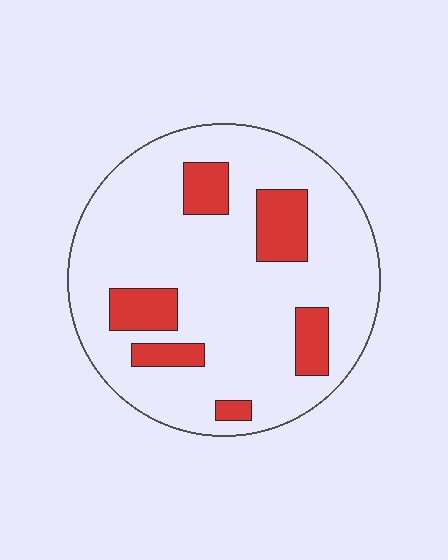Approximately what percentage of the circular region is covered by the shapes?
Approximately 20%.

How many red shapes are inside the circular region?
6.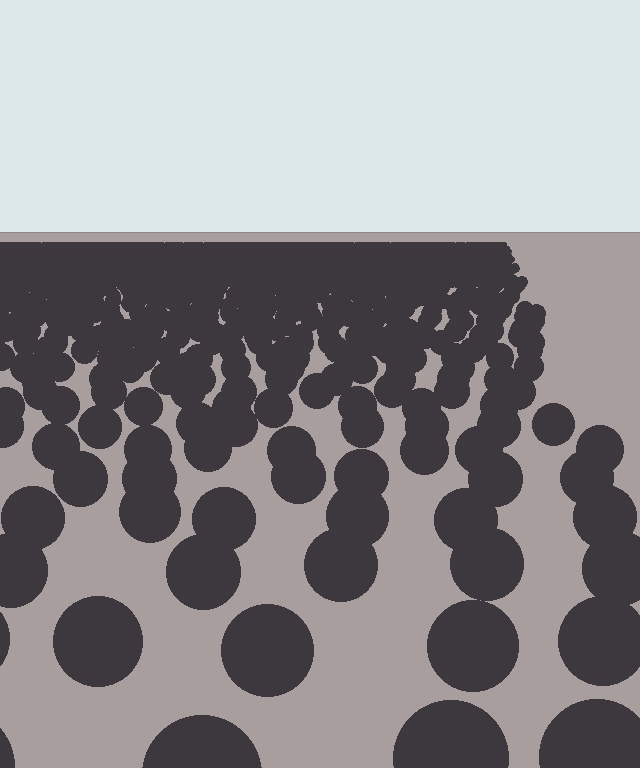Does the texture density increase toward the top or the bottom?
Density increases toward the top.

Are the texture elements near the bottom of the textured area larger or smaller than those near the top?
Larger. Near the bottom, elements are closer to the viewer and appear at a bigger on-screen size.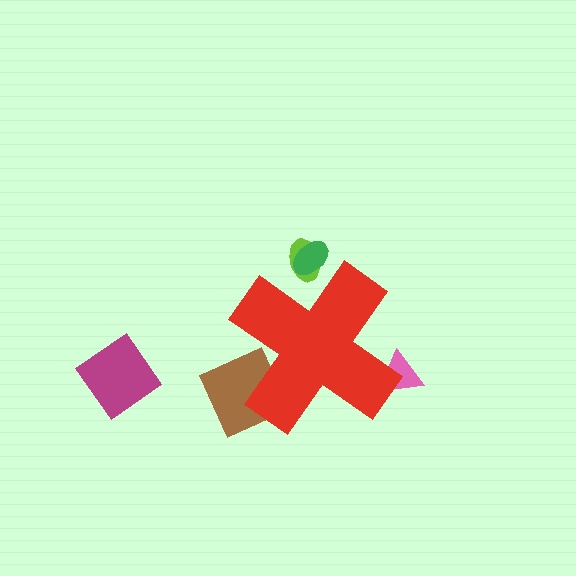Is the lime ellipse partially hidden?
Yes, the lime ellipse is partially hidden behind the red cross.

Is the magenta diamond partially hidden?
No, the magenta diamond is fully visible.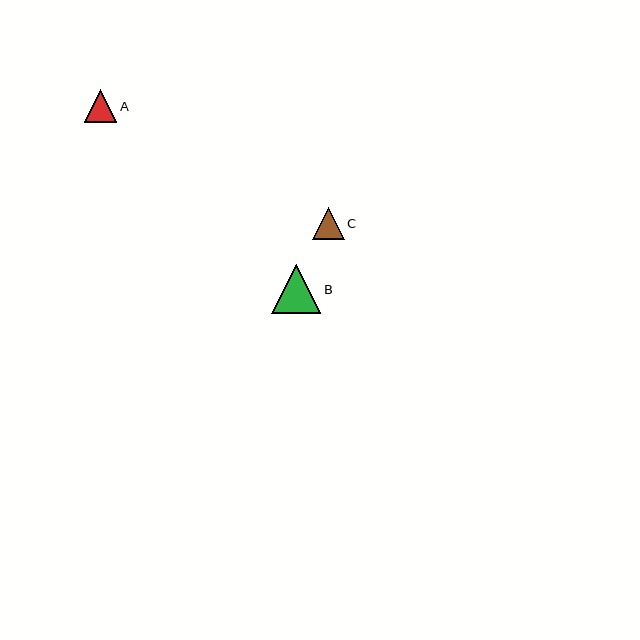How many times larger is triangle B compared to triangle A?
Triangle B is approximately 1.5 times the size of triangle A.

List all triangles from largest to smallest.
From largest to smallest: B, A, C.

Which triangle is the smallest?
Triangle C is the smallest with a size of approximately 31 pixels.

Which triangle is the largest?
Triangle B is the largest with a size of approximately 49 pixels.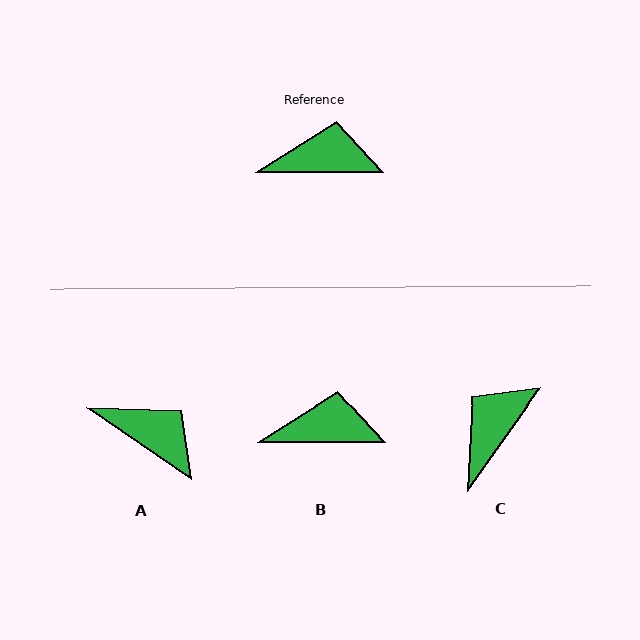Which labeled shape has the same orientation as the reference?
B.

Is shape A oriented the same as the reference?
No, it is off by about 34 degrees.